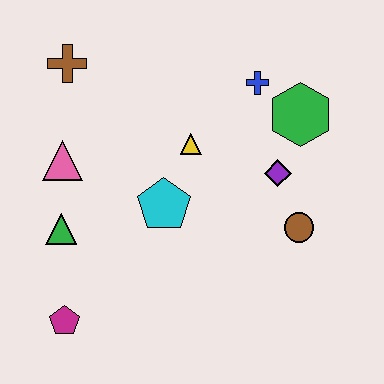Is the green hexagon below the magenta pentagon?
No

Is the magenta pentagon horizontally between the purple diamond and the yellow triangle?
No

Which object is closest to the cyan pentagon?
The yellow triangle is closest to the cyan pentagon.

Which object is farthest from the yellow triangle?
The magenta pentagon is farthest from the yellow triangle.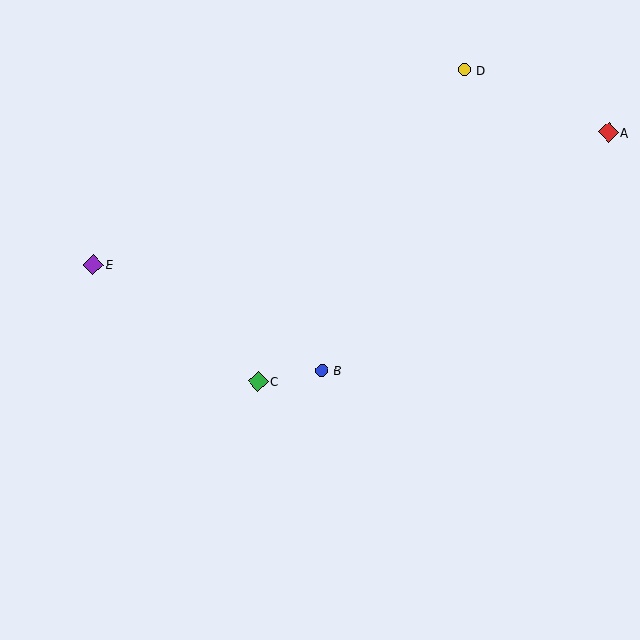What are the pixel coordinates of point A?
Point A is at (608, 132).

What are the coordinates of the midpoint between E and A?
The midpoint between E and A is at (351, 198).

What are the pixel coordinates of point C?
Point C is at (258, 381).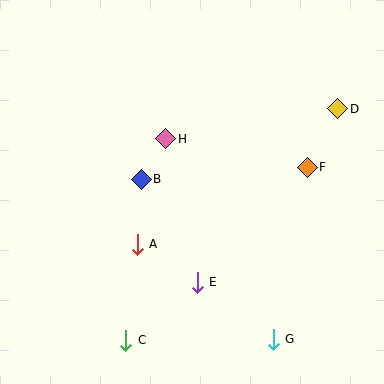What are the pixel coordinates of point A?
Point A is at (137, 244).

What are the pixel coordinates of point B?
Point B is at (141, 179).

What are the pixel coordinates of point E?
Point E is at (197, 282).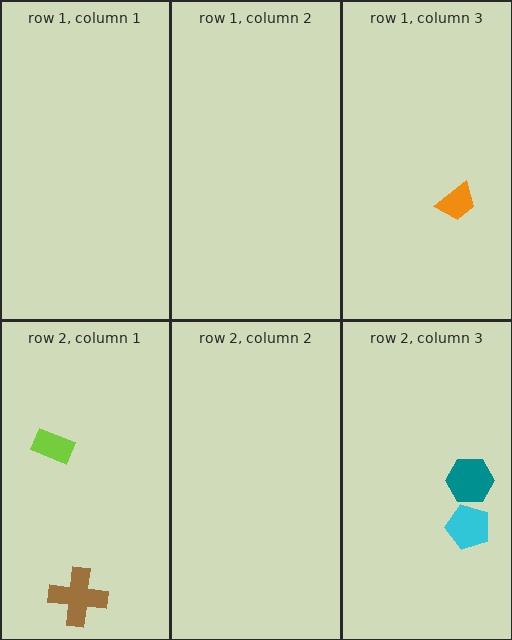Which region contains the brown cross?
The row 2, column 1 region.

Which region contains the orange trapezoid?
The row 1, column 3 region.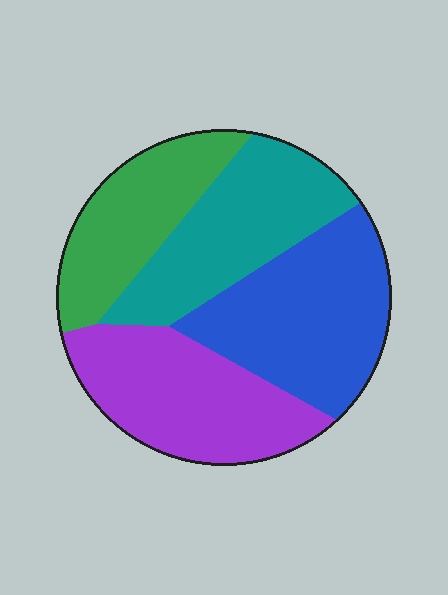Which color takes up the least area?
Green, at roughly 20%.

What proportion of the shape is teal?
Teal takes up about one quarter (1/4) of the shape.